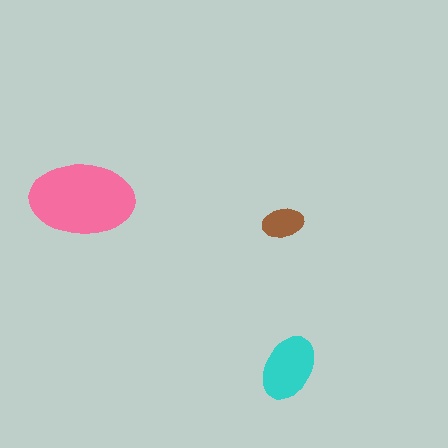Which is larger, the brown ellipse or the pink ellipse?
The pink one.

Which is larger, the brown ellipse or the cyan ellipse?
The cyan one.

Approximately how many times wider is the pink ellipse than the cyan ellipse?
About 1.5 times wider.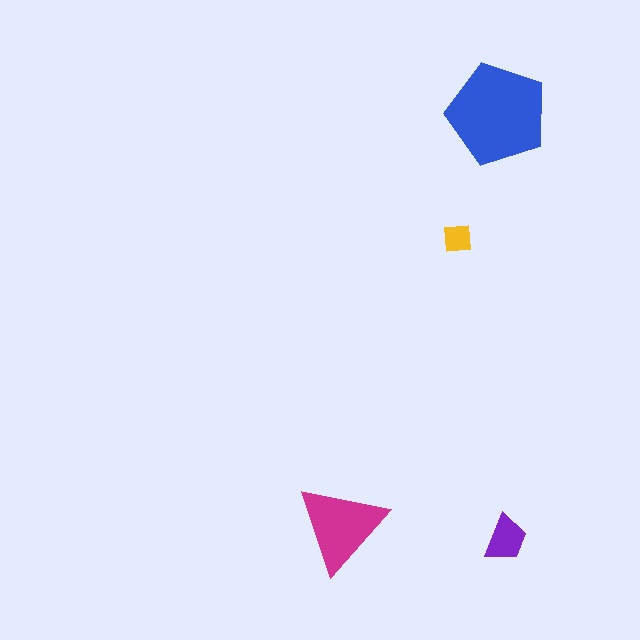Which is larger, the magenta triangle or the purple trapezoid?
The magenta triangle.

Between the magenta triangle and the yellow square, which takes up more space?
The magenta triangle.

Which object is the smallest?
The yellow square.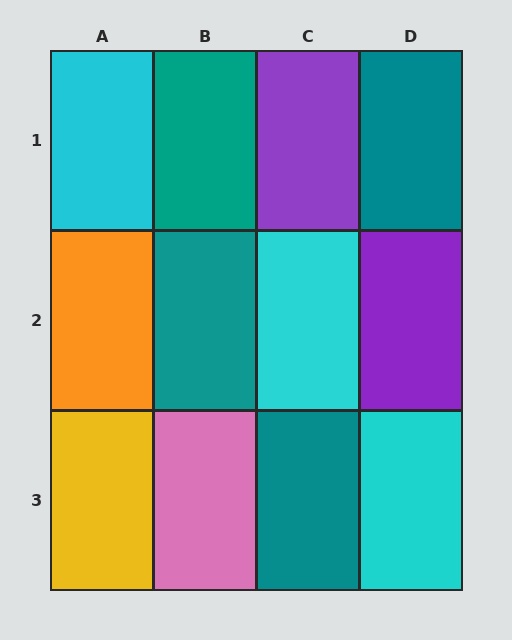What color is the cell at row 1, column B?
Teal.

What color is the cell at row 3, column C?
Teal.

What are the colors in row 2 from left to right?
Orange, teal, cyan, purple.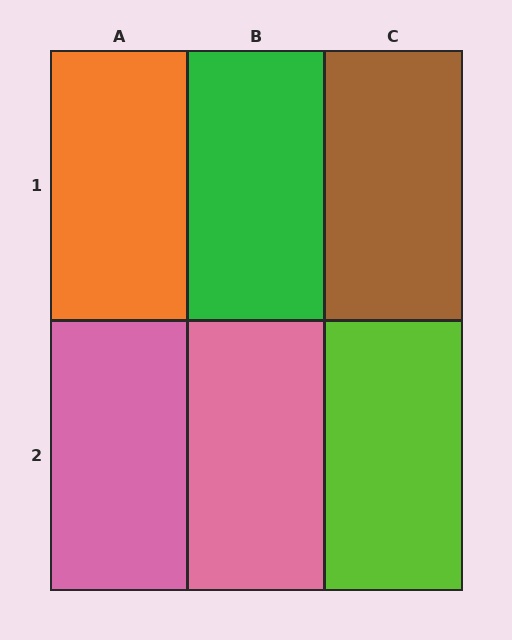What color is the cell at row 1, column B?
Green.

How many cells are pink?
2 cells are pink.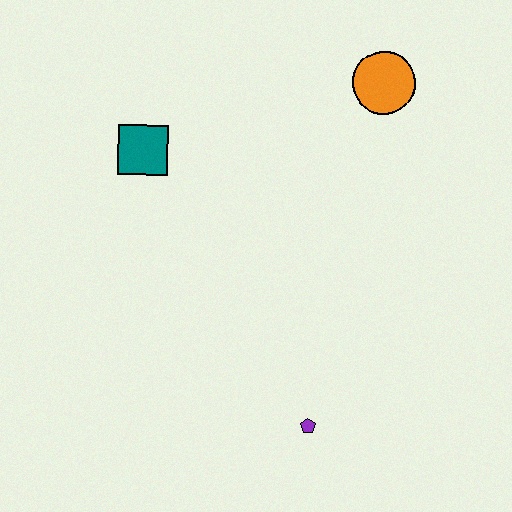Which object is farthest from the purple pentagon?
The orange circle is farthest from the purple pentagon.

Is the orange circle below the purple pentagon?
No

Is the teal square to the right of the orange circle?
No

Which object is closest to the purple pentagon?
The teal square is closest to the purple pentagon.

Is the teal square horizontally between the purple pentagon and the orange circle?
No